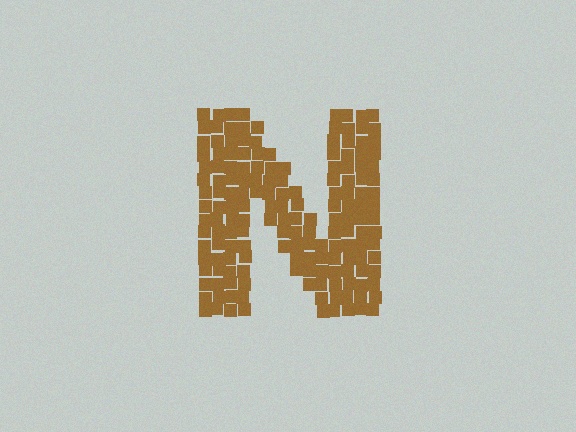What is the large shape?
The large shape is the letter N.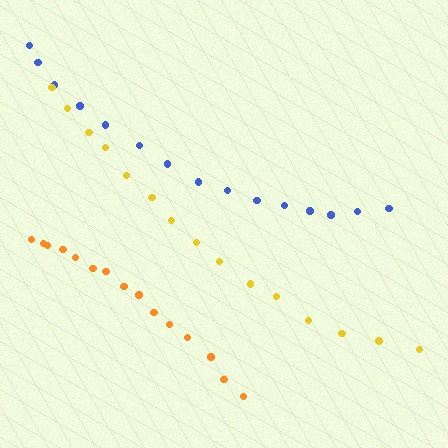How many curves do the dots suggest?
There are 3 distinct paths.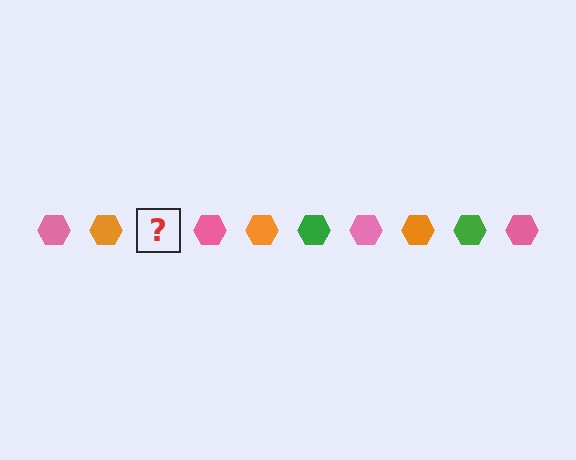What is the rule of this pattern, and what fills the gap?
The rule is that the pattern cycles through pink, orange, green hexagons. The gap should be filled with a green hexagon.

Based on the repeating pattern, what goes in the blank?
The blank should be a green hexagon.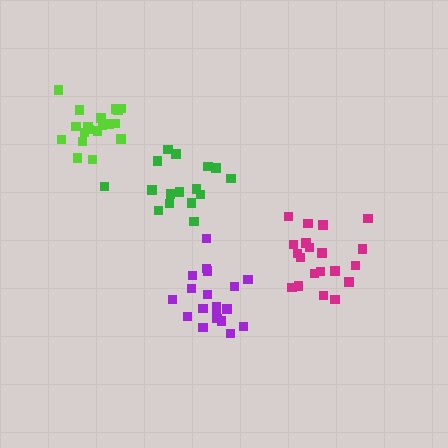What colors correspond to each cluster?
The clusters are colored: magenta, green, purple, lime.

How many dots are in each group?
Group 1: 20 dots, Group 2: 16 dots, Group 3: 19 dots, Group 4: 19 dots (74 total).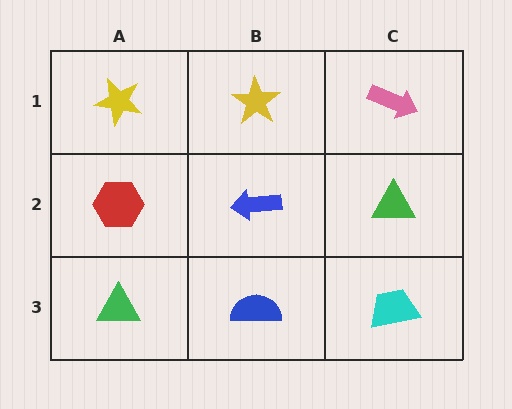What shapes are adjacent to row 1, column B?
A blue arrow (row 2, column B), a yellow star (row 1, column A), a pink arrow (row 1, column C).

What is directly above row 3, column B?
A blue arrow.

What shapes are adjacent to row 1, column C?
A green triangle (row 2, column C), a yellow star (row 1, column B).